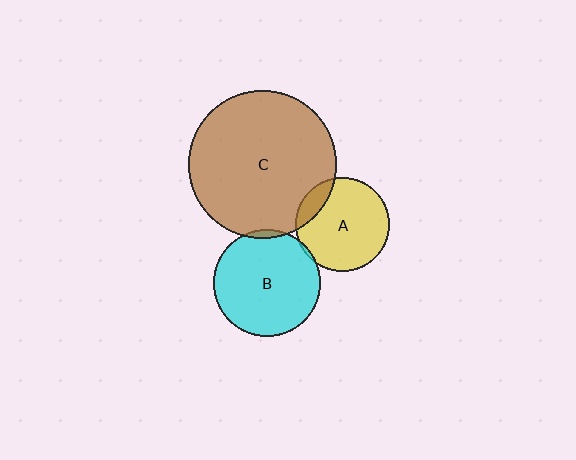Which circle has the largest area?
Circle C (brown).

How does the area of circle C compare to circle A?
Approximately 2.5 times.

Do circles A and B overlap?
Yes.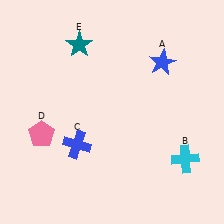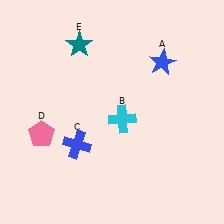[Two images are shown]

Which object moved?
The cyan cross (B) moved left.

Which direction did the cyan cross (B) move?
The cyan cross (B) moved left.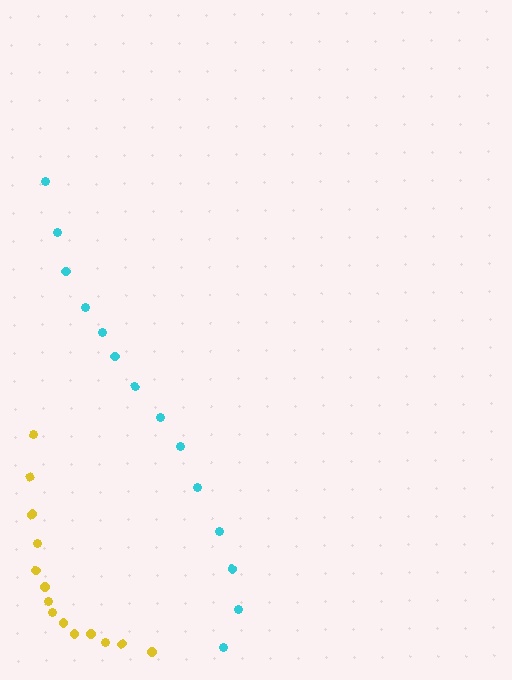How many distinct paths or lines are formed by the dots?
There are 2 distinct paths.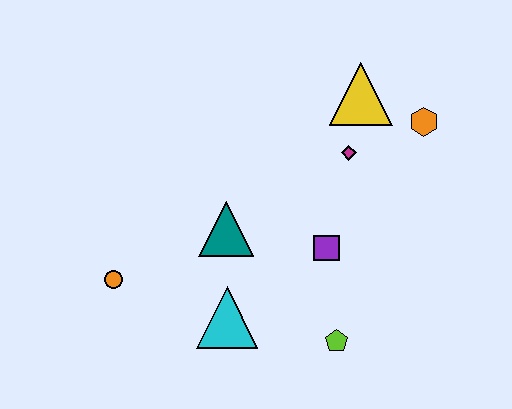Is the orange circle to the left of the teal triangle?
Yes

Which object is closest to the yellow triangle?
The magenta diamond is closest to the yellow triangle.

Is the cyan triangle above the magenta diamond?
No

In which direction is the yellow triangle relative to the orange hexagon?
The yellow triangle is to the left of the orange hexagon.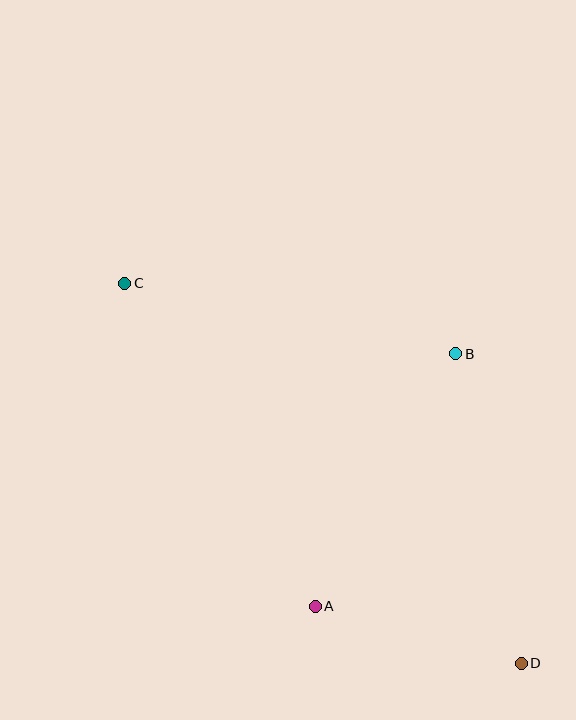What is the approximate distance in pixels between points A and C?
The distance between A and C is approximately 375 pixels.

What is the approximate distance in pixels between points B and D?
The distance between B and D is approximately 316 pixels.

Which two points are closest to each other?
Points A and D are closest to each other.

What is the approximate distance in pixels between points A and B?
The distance between A and B is approximately 289 pixels.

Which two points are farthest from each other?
Points C and D are farthest from each other.